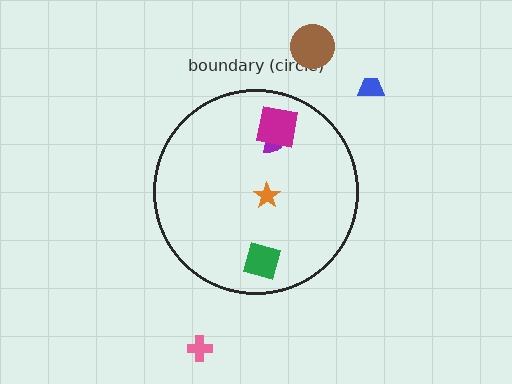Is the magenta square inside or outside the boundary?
Inside.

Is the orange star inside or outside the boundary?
Inside.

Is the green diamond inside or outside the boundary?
Inside.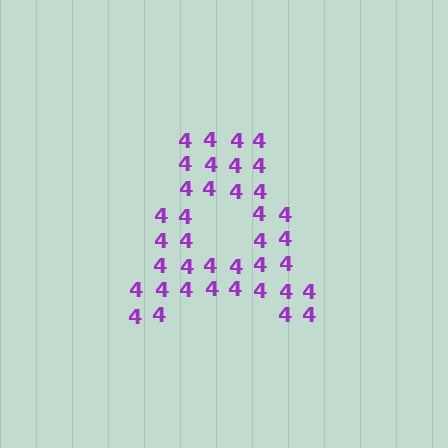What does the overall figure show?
The overall figure shows the letter A.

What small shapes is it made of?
It is made of small digit 4's.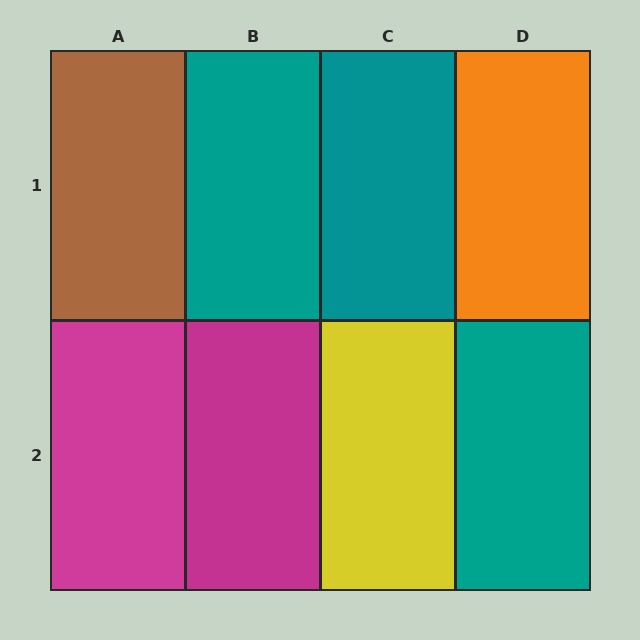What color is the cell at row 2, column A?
Magenta.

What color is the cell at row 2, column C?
Yellow.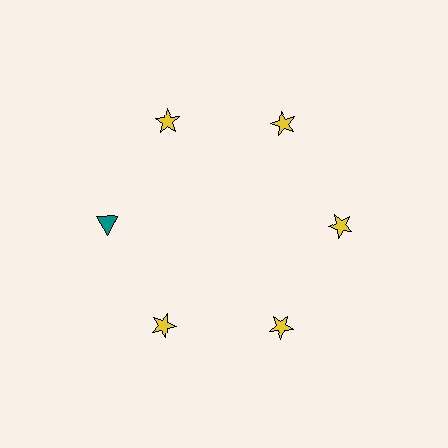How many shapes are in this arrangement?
There are 6 shapes arranged in a ring pattern.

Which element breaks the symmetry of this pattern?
The teal triangle at roughly the 9 o'clock position breaks the symmetry. All other shapes are yellow stars.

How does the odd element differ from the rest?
It differs in both color (teal instead of yellow) and shape (triangle instead of star).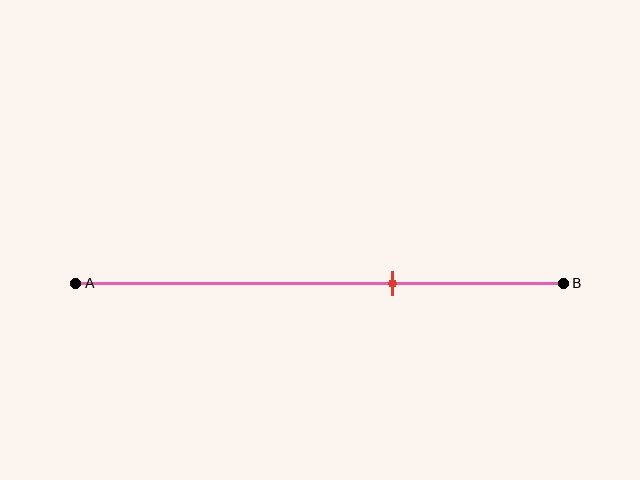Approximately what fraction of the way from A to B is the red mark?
The red mark is approximately 65% of the way from A to B.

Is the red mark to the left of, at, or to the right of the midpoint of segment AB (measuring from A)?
The red mark is to the right of the midpoint of segment AB.